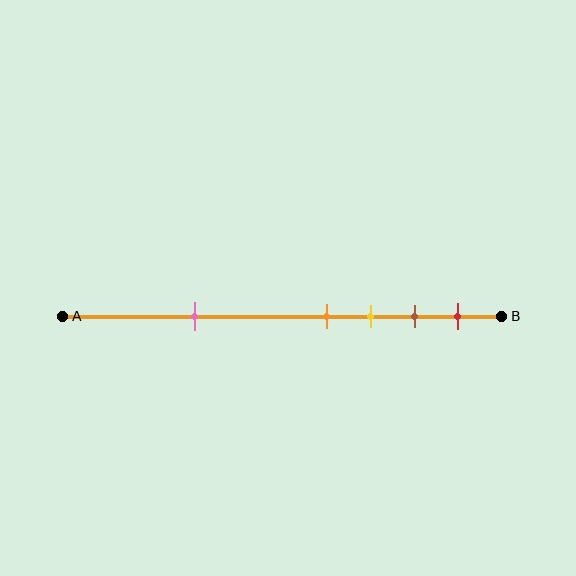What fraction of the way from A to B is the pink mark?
The pink mark is approximately 30% (0.3) of the way from A to B.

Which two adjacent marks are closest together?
The orange and yellow marks are the closest adjacent pair.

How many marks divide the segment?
There are 5 marks dividing the segment.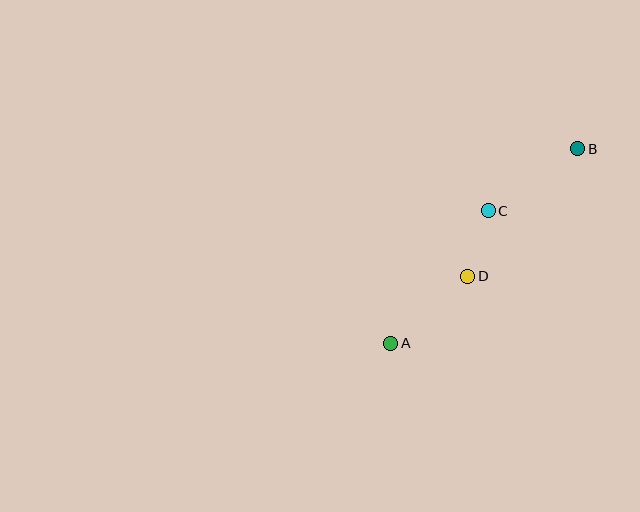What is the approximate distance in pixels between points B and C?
The distance between B and C is approximately 109 pixels.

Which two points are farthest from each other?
Points A and B are farthest from each other.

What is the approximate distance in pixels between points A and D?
The distance between A and D is approximately 102 pixels.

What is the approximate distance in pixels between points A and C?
The distance between A and C is approximately 165 pixels.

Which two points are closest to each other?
Points C and D are closest to each other.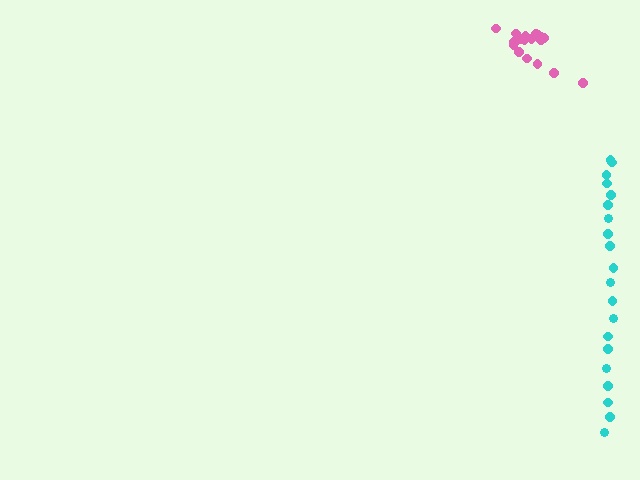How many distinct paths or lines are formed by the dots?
There are 2 distinct paths.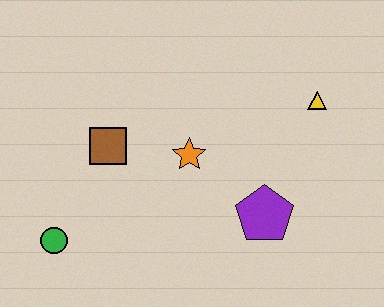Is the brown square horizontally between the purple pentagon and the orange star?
No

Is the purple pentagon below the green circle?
No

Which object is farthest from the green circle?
The yellow triangle is farthest from the green circle.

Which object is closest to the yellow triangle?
The purple pentagon is closest to the yellow triangle.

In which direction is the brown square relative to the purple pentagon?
The brown square is to the left of the purple pentagon.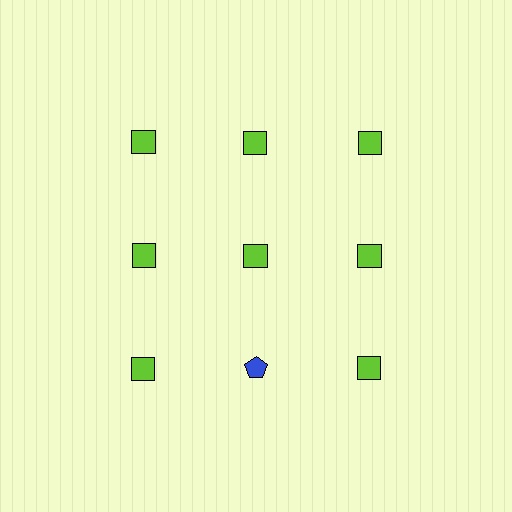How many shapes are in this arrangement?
There are 9 shapes arranged in a grid pattern.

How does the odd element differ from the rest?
It differs in both color (blue instead of lime) and shape (pentagon instead of square).